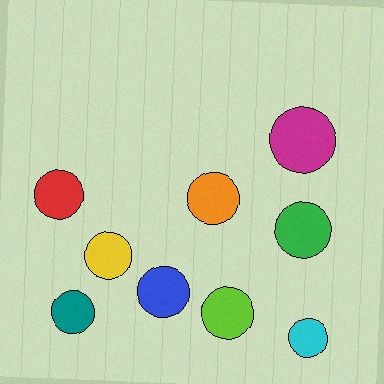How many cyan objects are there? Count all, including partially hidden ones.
There is 1 cyan object.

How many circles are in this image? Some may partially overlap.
There are 9 circles.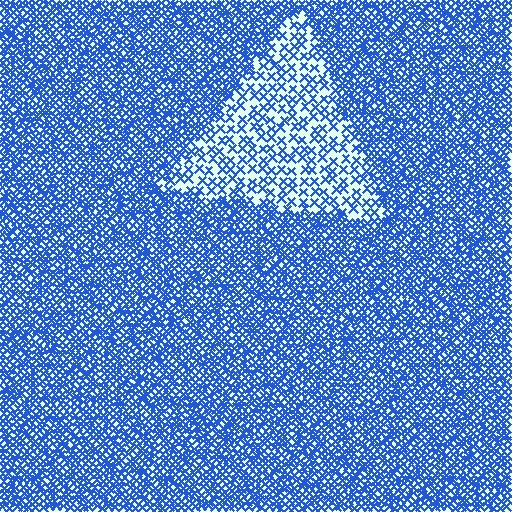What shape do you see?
I see a triangle.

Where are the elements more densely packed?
The elements are more densely packed outside the triangle boundary.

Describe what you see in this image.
The image contains small blue elements arranged at two different densities. A triangle-shaped region is visible where the elements are less densely packed than the surrounding area.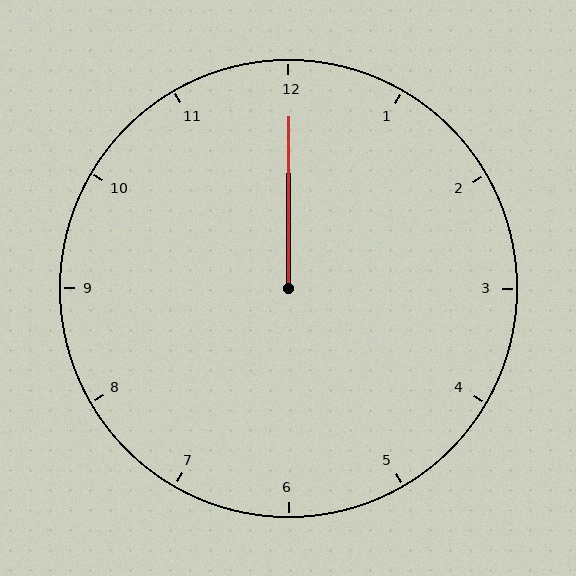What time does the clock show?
12:00.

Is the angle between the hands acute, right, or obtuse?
It is acute.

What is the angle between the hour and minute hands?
Approximately 0 degrees.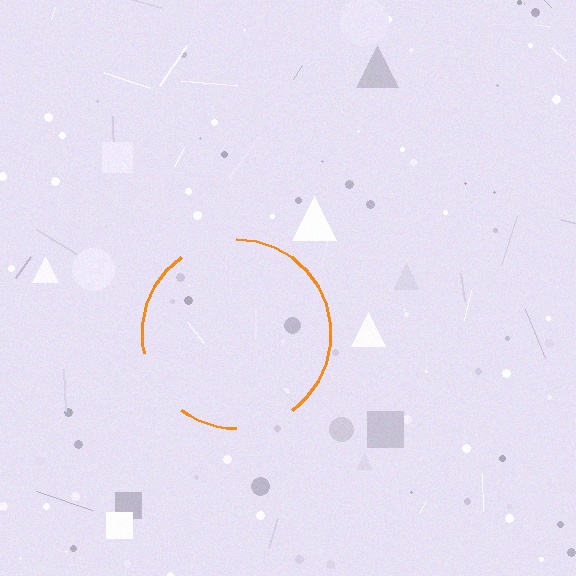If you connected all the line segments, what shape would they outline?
They would outline a circle.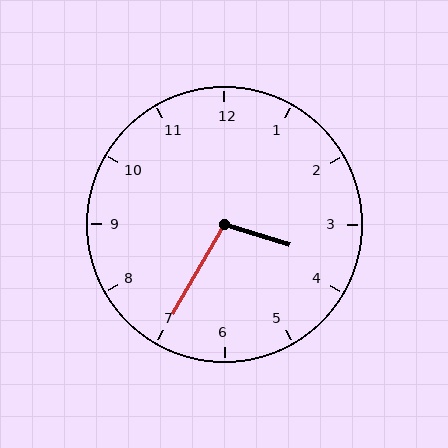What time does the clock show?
3:35.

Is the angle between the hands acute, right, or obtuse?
It is obtuse.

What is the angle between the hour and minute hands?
Approximately 102 degrees.